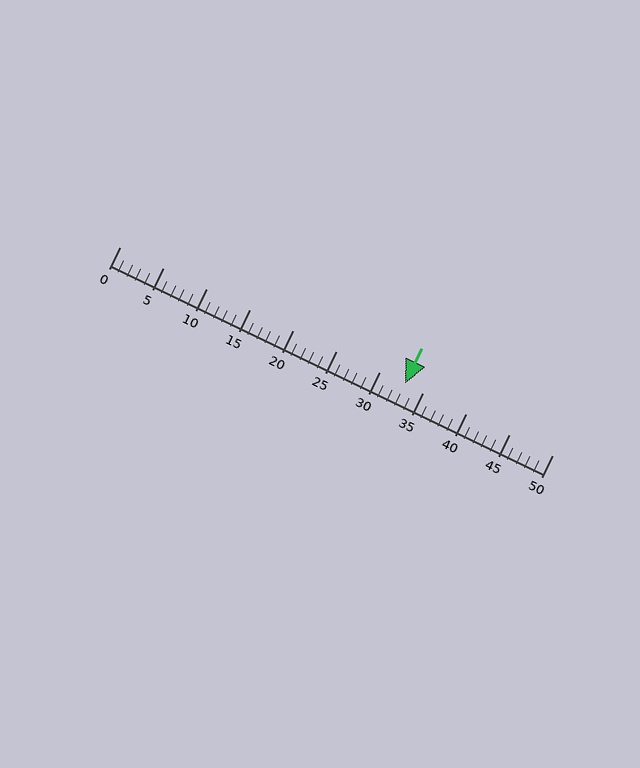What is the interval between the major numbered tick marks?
The major tick marks are spaced 5 units apart.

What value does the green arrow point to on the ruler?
The green arrow points to approximately 33.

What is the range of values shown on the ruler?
The ruler shows values from 0 to 50.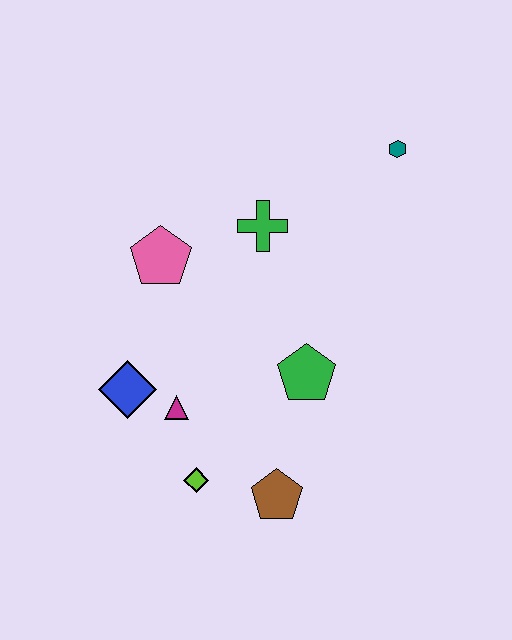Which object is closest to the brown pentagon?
The lime diamond is closest to the brown pentagon.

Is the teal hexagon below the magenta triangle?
No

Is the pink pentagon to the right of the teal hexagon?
No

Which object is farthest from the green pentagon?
The teal hexagon is farthest from the green pentagon.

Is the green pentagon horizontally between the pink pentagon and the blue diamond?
No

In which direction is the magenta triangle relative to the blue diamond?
The magenta triangle is to the right of the blue diamond.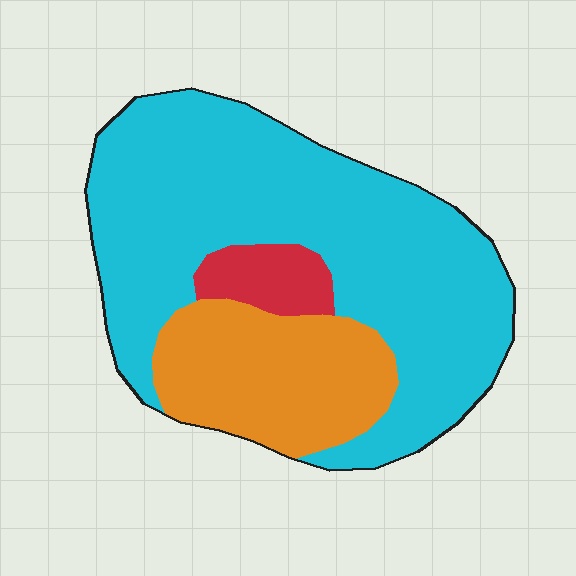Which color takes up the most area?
Cyan, at roughly 70%.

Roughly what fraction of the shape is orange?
Orange covers roughly 25% of the shape.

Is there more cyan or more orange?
Cyan.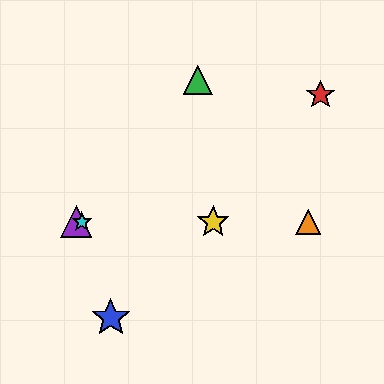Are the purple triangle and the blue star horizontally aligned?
No, the purple triangle is at y≈222 and the blue star is at y≈318.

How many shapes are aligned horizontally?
4 shapes (the yellow star, the purple triangle, the orange triangle, the cyan star) are aligned horizontally.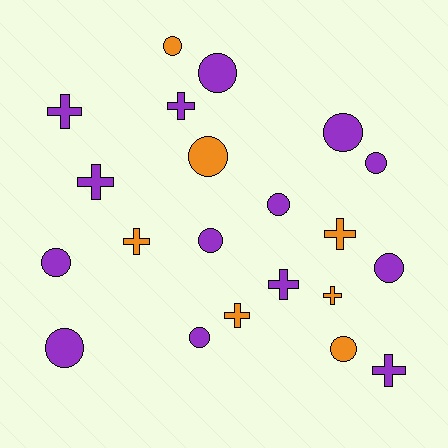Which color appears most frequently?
Purple, with 14 objects.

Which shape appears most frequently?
Circle, with 12 objects.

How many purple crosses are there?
There are 5 purple crosses.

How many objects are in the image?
There are 21 objects.